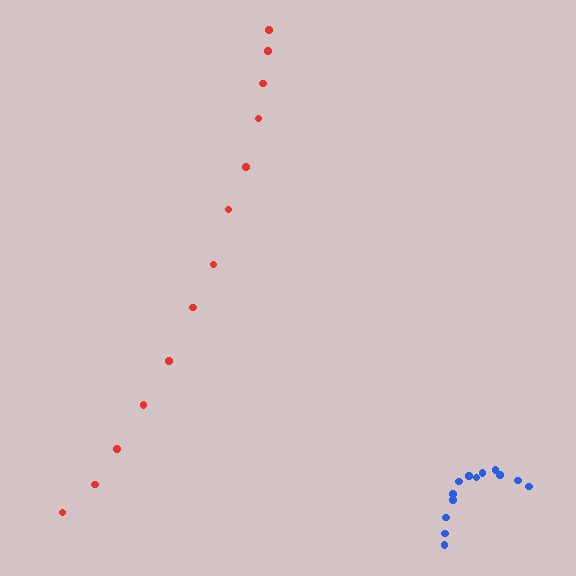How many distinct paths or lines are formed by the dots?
There are 2 distinct paths.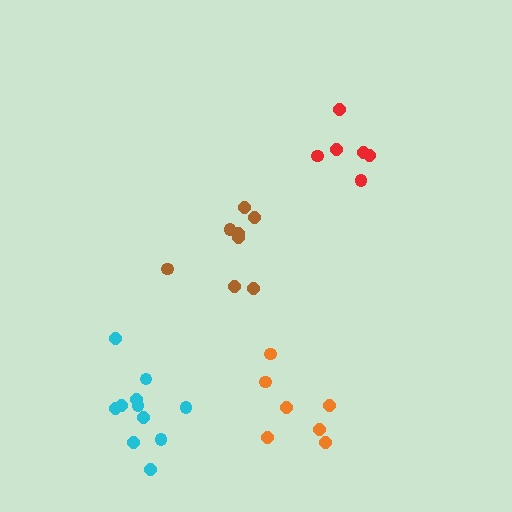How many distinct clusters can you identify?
There are 4 distinct clusters.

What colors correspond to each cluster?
The clusters are colored: brown, orange, cyan, red.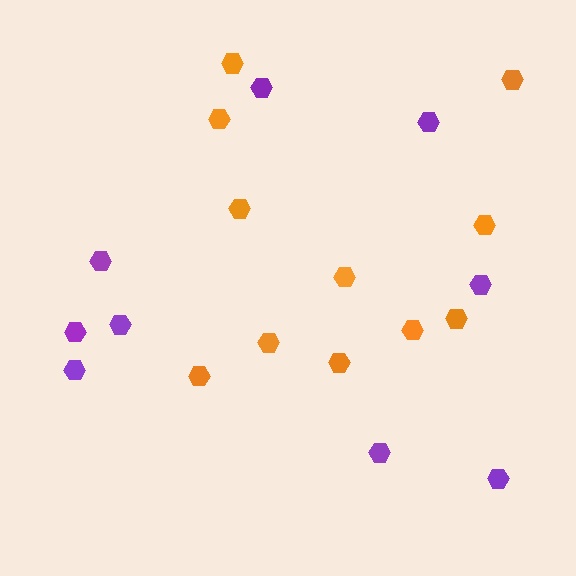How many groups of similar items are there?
There are 2 groups: one group of purple hexagons (9) and one group of orange hexagons (11).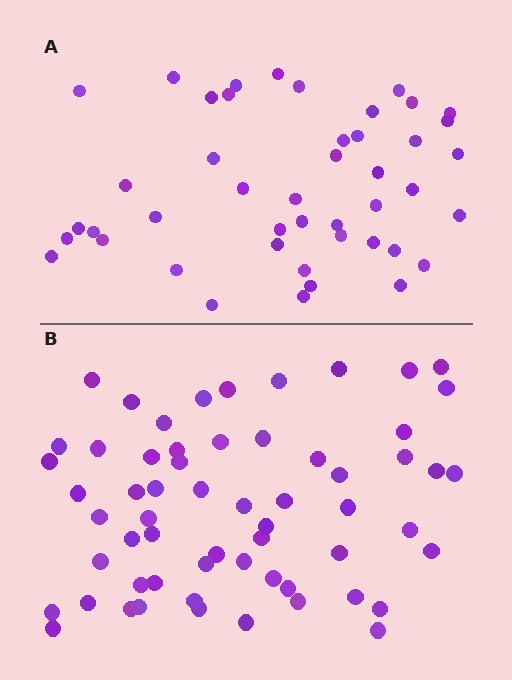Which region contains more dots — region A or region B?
Region B (the bottom region) has more dots.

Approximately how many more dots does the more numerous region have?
Region B has approximately 15 more dots than region A.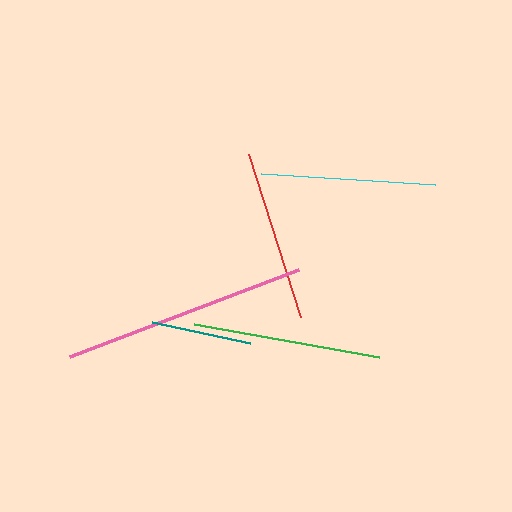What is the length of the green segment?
The green segment is approximately 188 pixels long.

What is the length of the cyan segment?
The cyan segment is approximately 175 pixels long.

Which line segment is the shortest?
The teal line is the shortest at approximately 100 pixels.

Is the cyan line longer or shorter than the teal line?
The cyan line is longer than the teal line.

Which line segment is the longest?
The pink line is the longest at approximately 246 pixels.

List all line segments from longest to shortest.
From longest to shortest: pink, green, cyan, red, teal.